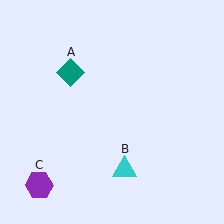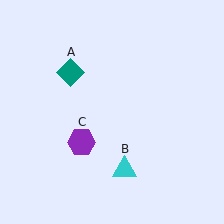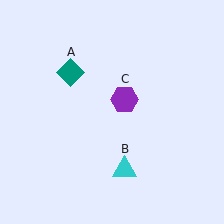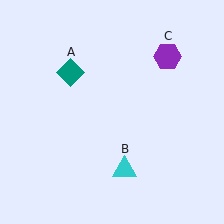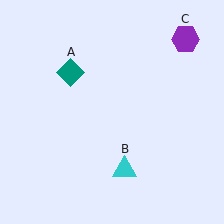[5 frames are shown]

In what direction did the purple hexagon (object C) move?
The purple hexagon (object C) moved up and to the right.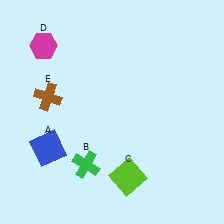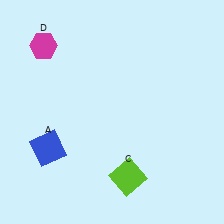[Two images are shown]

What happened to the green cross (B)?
The green cross (B) was removed in Image 2. It was in the bottom-left area of Image 1.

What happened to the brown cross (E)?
The brown cross (E) was removed in Image 2. It was in the top-left area of Image 1.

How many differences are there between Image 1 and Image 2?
There are 2 differences between the two images.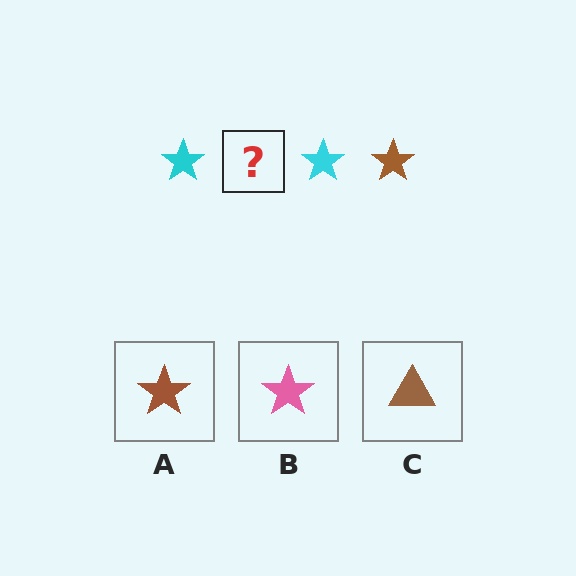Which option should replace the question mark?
Option A.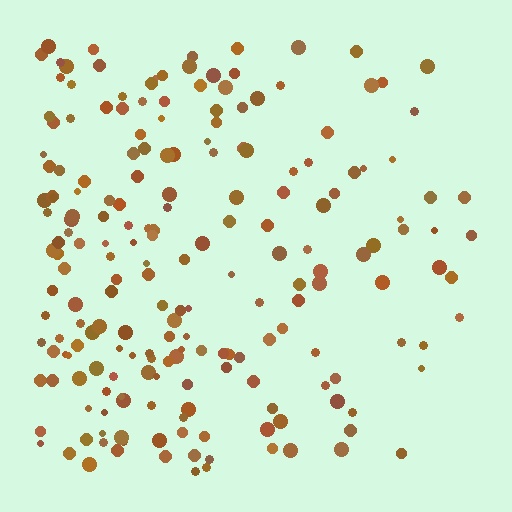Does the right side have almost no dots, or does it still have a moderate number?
Still a moderate number, just noticeably fewer than the left.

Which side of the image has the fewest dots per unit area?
The right.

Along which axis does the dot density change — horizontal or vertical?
Horizontal.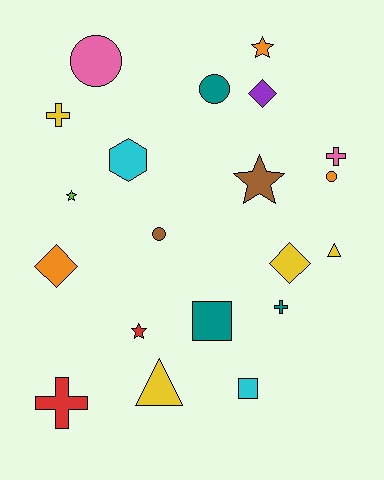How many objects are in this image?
There are 20 objects.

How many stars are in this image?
There are 4 stars.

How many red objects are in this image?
There are 2 red objects.